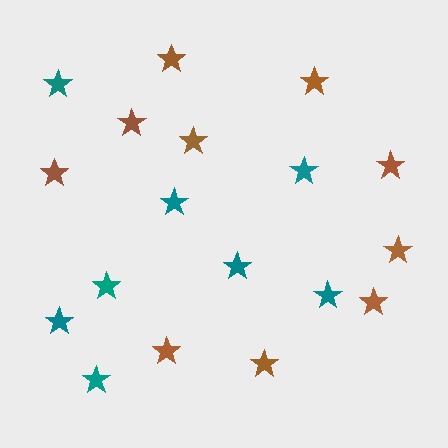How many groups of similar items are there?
There are 2 groups: one group of teal stars (8) and one group of brown stars (10).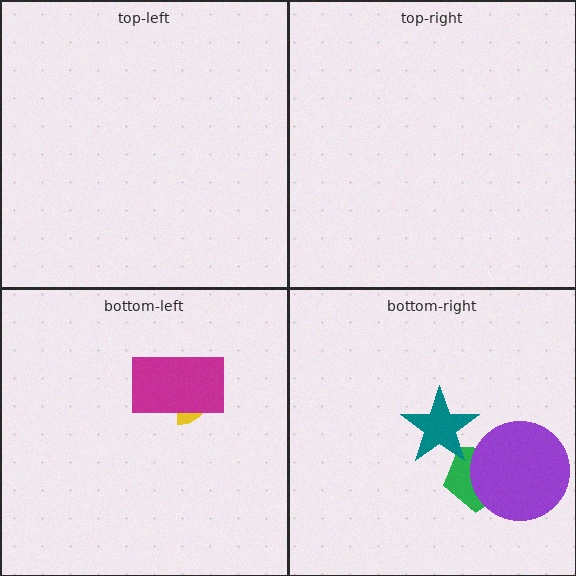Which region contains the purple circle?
The bottom-right region.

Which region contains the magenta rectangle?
The bottom-left region.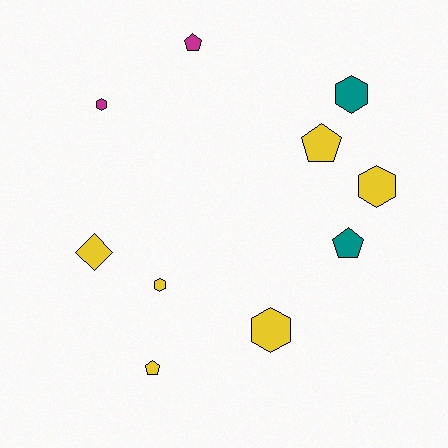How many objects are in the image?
There are 10 objects.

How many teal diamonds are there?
There are no teal diamonds.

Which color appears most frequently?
Yellow, with 6 objects.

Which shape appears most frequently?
Hexagon, with 5 objects.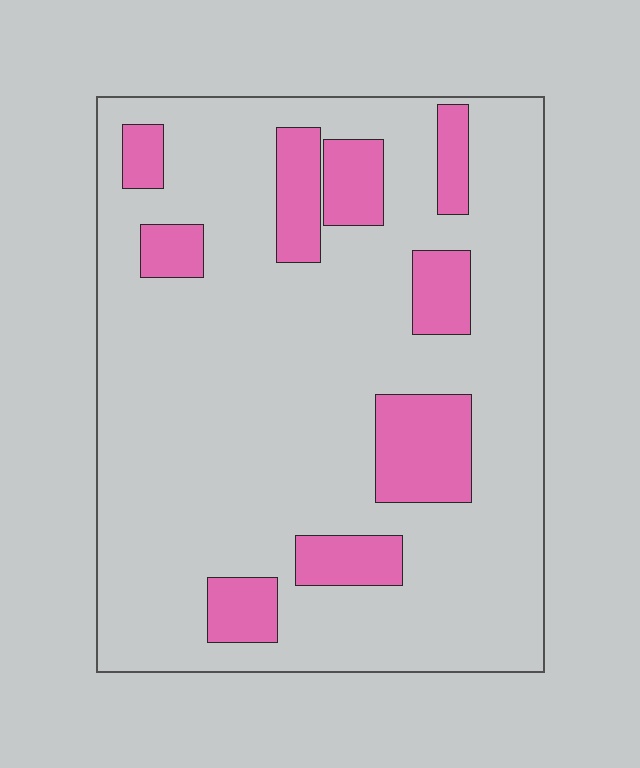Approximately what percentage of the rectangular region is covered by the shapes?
Approximately 20%.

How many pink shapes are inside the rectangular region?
9.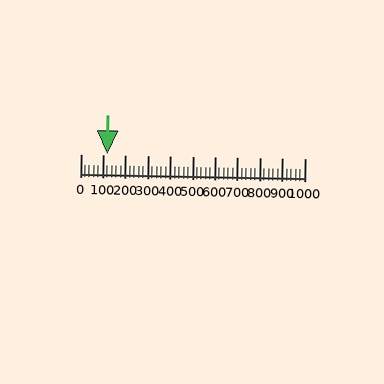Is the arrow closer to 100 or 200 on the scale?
The arrow is closer to 100.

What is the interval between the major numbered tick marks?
The major tick marks are spaced 100 units apart.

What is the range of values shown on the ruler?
The ruler shows values from 0 to 1000.